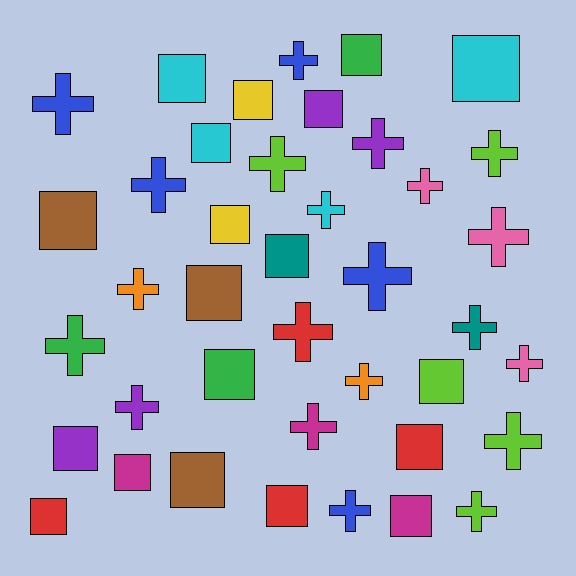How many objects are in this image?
There are 40 objects.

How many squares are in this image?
There are 19 squares.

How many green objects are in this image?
There are 3 green objects.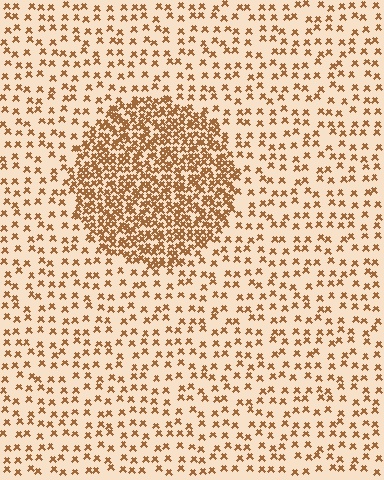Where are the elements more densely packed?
The elements are more densely packed inside the circle boundary.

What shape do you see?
I see a circle.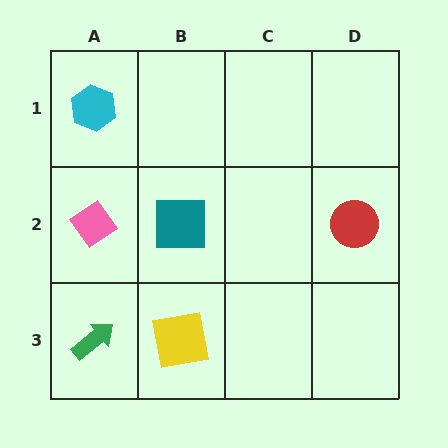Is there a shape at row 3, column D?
No, that cell is empty.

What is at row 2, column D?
A red circle.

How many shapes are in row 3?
2 shapes.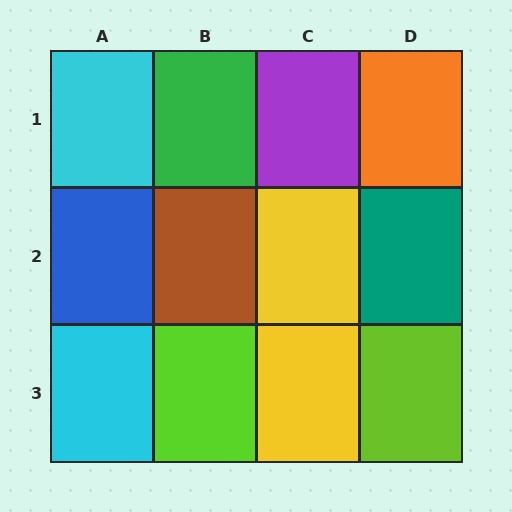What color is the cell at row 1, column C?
Purple.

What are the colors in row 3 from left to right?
Cyan, lime, yellow, lime.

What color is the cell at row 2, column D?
Teal.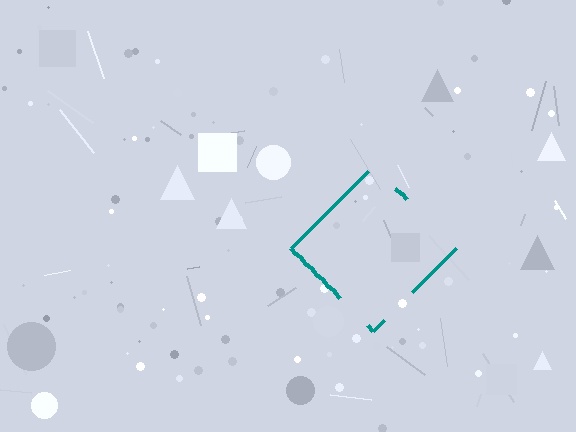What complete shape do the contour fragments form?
The contour fragments form a diamond.